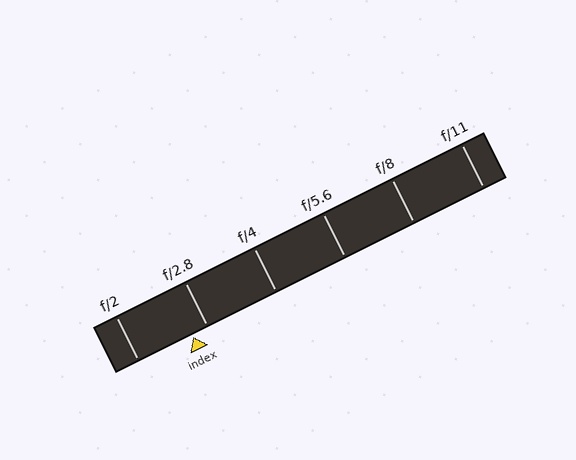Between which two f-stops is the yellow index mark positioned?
The index mark is between f/2 and f/2.8.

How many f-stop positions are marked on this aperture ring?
There are 6 f-stop positions marked.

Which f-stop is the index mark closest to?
The index mark is closest to f/2.8.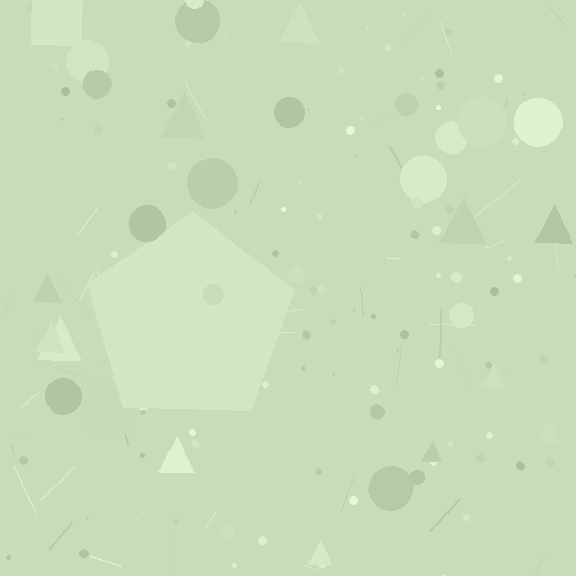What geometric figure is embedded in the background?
A pentagon is embedded in the background.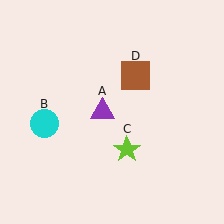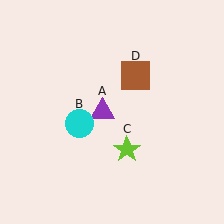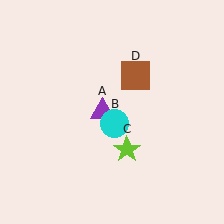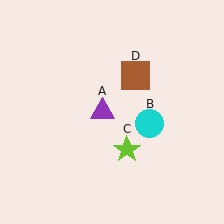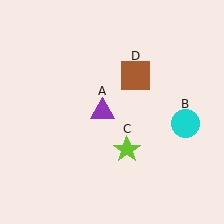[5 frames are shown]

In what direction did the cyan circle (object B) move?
The cyan circle (object B) moved right.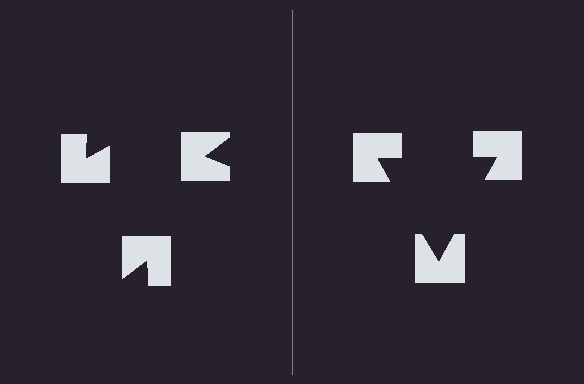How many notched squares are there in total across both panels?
6 — 3 on each side.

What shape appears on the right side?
An illusory triangle.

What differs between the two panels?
The notched squares are positioned identically on both sides; only the wedge orientations differ. On the right they align to a triangle; on the left they are misaligned.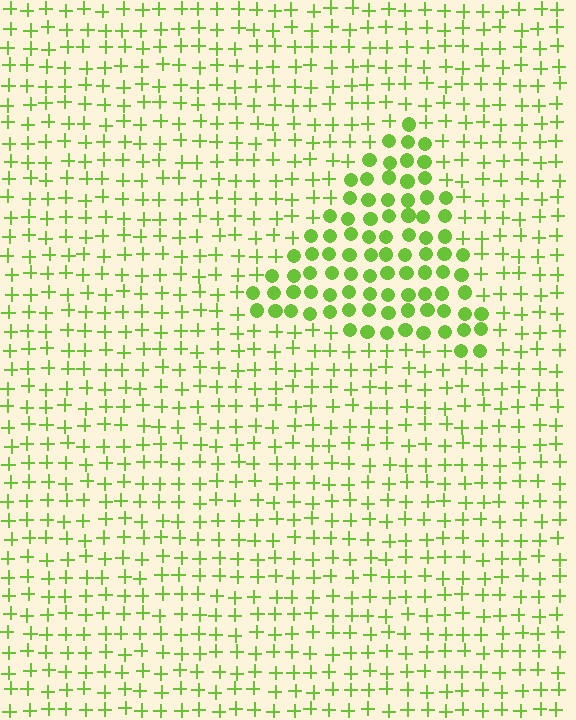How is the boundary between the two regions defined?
The boundary is defined by a change in element shape: circles inside vs. plus signs outside. All elements share the same color and spacing.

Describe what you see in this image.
The image is filled with small lime elements arranged in a uniform grid. A triangle-shaped region contains circles, while the surrounding area contains plus signs. The boundary is defined purely by the change in element shape.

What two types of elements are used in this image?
The image uses circles inside the triangle region and plus signs outside it.